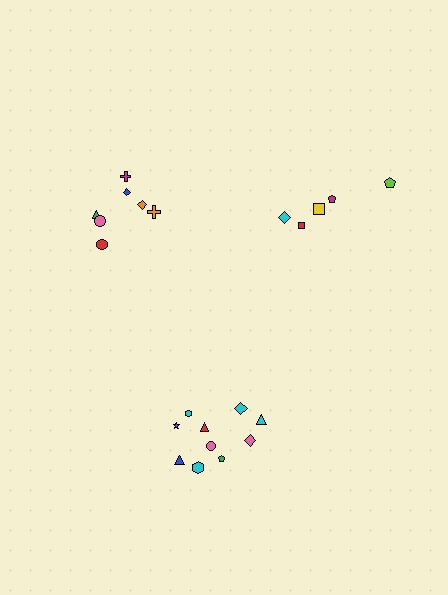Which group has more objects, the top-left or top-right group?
The top-left group.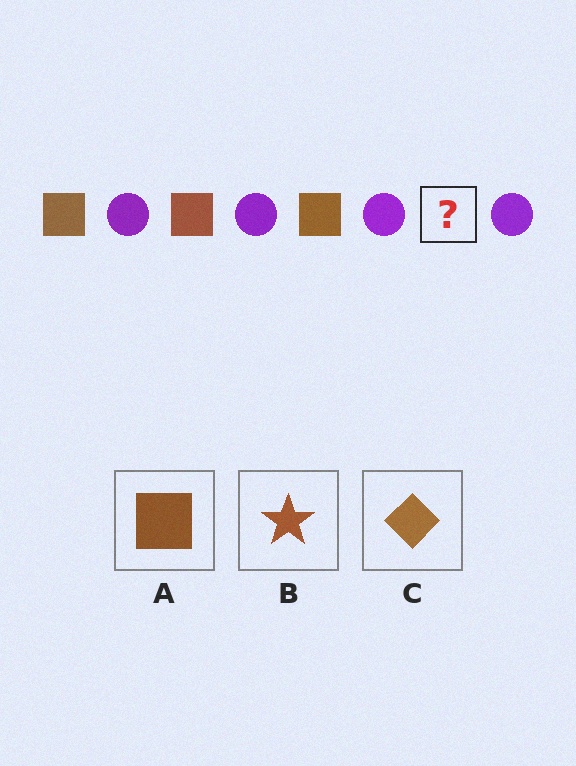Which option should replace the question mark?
Option A.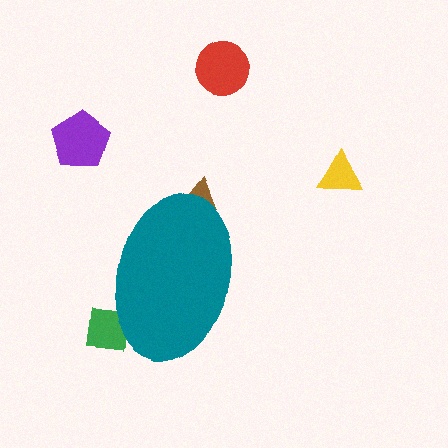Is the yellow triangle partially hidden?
No, the yellow triangle is fully visible.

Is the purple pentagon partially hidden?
No, the purple pentagon is fully visible.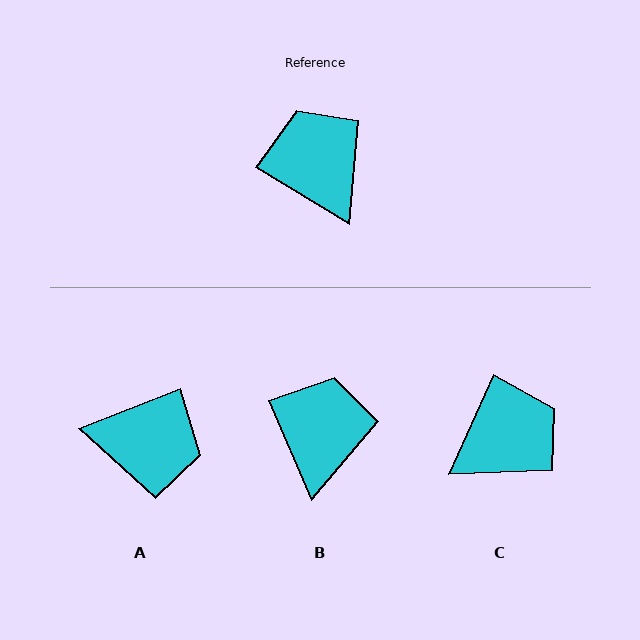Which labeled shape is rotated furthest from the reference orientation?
A, about 128 degrees away.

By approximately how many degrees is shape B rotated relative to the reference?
Approximately 35 degrees clockwise.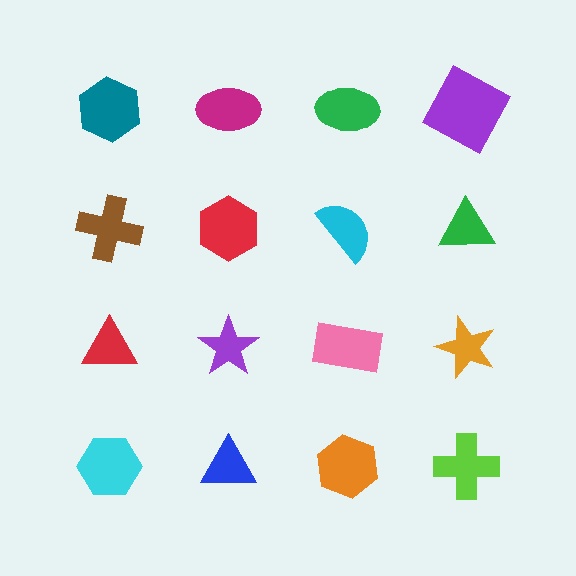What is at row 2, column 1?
A brown cross.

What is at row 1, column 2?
A magenta ellipse.